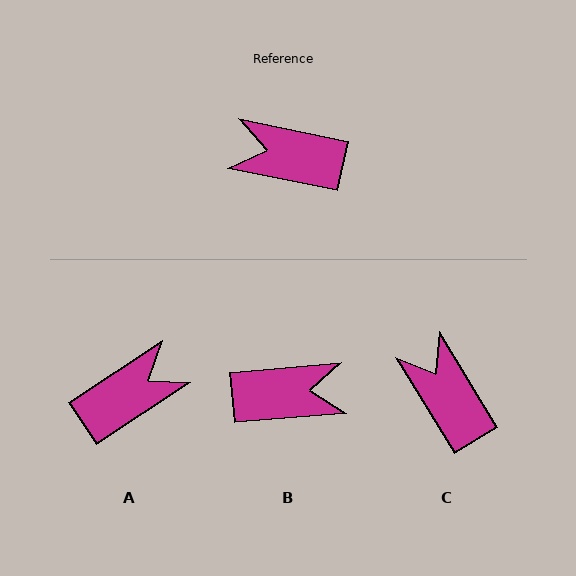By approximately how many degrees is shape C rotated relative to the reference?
Approximately 47 degrees clockwise.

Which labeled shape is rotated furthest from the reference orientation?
B, about 164 degrees away.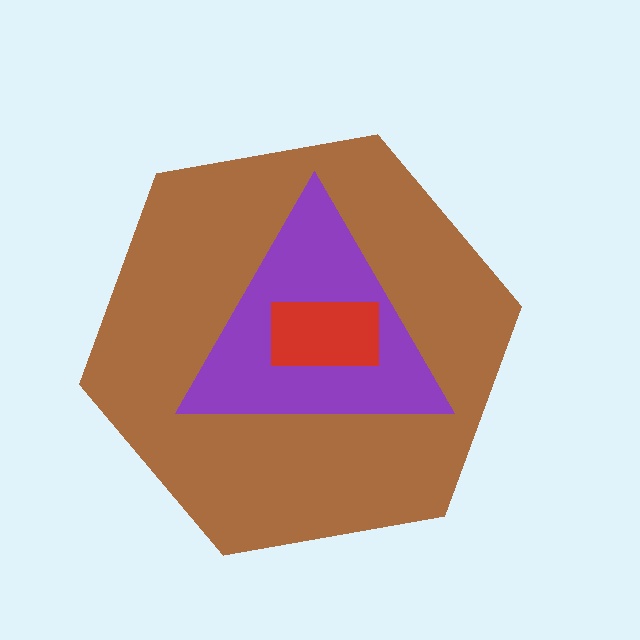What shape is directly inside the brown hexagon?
The purple triangle.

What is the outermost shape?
The brown hexagon.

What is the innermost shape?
The red rectangle.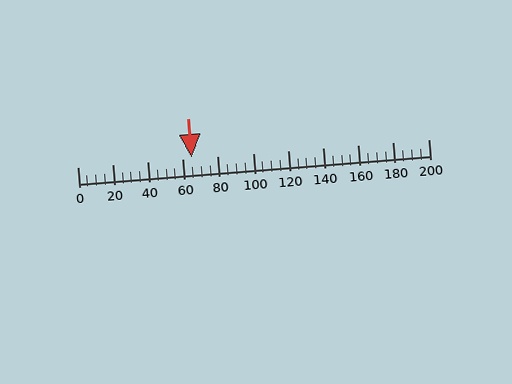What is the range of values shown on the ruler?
The ruler shows values from 0 to 200.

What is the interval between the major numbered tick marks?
The major tick marks are spaced 20 units apart.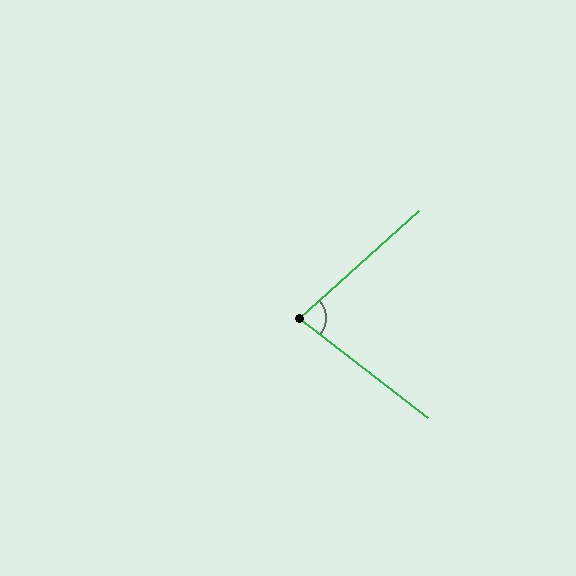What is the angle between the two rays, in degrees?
Approximately 80 degrees.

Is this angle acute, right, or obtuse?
It is acute.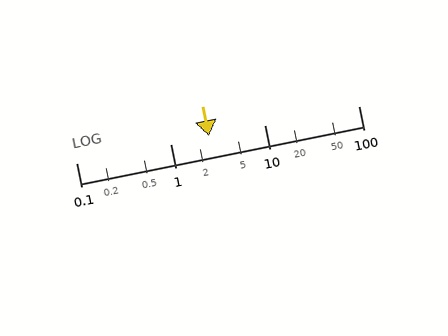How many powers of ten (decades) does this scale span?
The scale spans 3 decades, from 0.1 to 100.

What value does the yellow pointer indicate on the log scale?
The pointer indicates approximately 2.6.